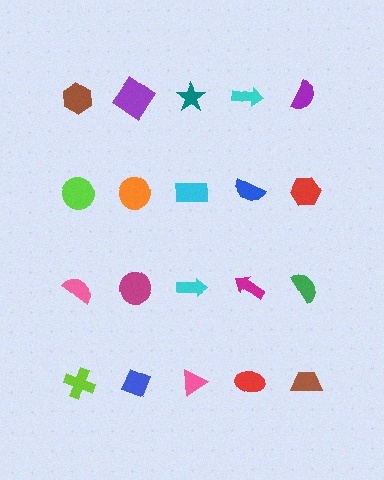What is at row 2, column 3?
A cyan rectangle.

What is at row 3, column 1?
A pink semicircle.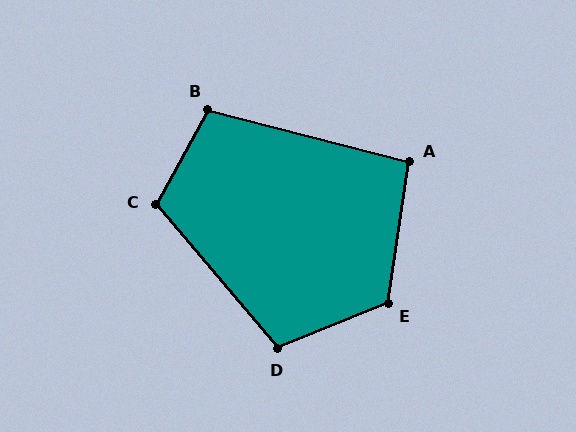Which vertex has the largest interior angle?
E, at approximately 121 degrees.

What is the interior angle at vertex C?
Approximately 111 degrees (obtuse).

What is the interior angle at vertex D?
Approximately 108 degrees (obtuse).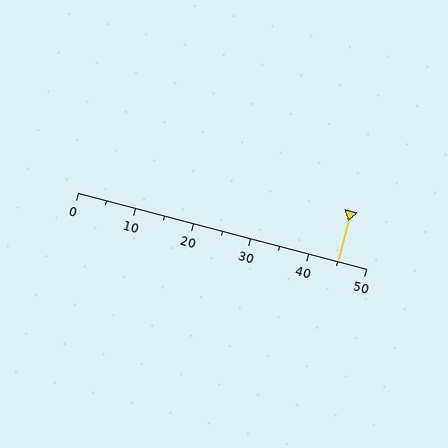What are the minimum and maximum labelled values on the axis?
The axis runs from 0 to 50.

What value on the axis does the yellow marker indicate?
The marker indicates approximately 45.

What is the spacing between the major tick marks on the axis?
The major ticks are spaced 10 apart.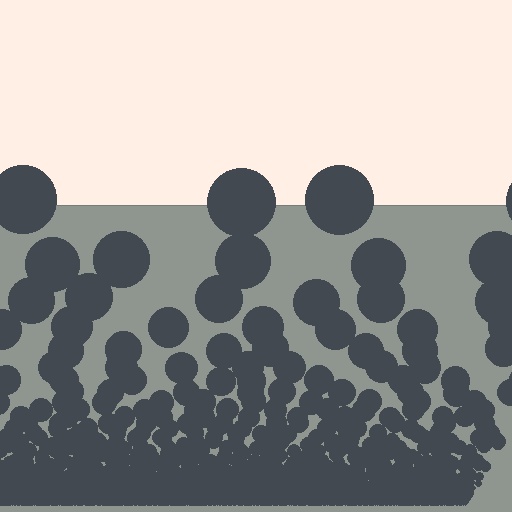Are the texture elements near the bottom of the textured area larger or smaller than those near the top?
Smaller. The gradient is inverted — elements near the bottom are smaller and denser.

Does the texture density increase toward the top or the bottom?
Density increases toward the bottom.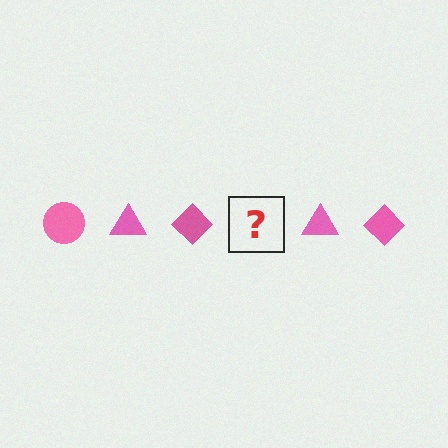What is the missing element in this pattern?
The missing element is a pink circle.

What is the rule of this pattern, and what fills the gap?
The rule is that the pattern cycles through circle, triangle, diamond shapes in pink. The gap should be filled with a pink circle.